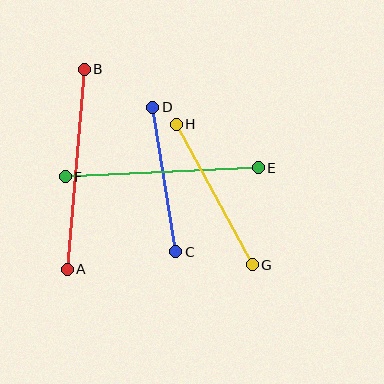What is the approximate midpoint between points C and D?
The midpoint is at approximately (164, 179) pixels.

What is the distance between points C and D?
The distance is approximately 146 pixels.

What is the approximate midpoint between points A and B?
The midpoint is at approximately (76, 169) pixels.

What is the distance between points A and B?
The distance is approximately 201 pixels.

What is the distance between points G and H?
The distance is approximately 160 pixels.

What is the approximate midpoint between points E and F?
The midpoint is at approximately (162, 172) pixels.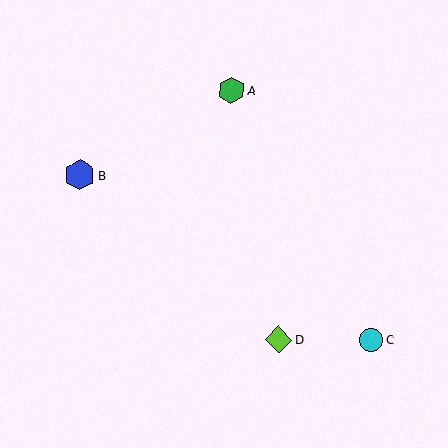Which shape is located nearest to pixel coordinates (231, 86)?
The green hexagon (labeled A) at (231, 90) is nearest to that location.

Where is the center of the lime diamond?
The center of the lime diamond is at (279, 340).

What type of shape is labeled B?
Shape B is a blue hexagon.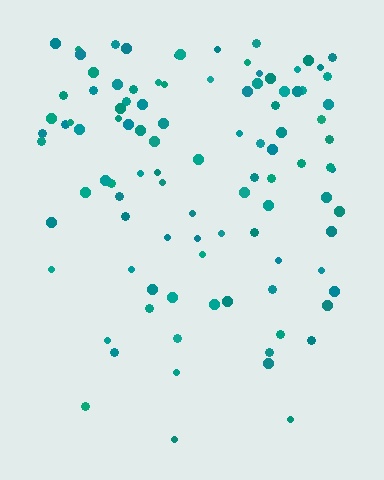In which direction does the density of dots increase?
From bottom to top, with the top side densest.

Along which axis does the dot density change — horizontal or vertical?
Vertical.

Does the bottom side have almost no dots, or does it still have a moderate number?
Still a moderate number, just noticeably fewer than the top.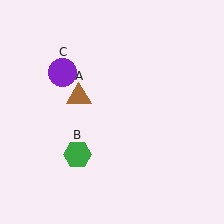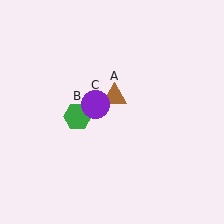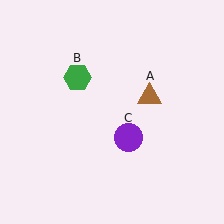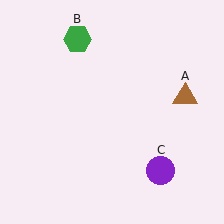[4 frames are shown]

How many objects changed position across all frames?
3 objects changed position: brown triangle (object A), green hexagon (object B), purple circle (object C).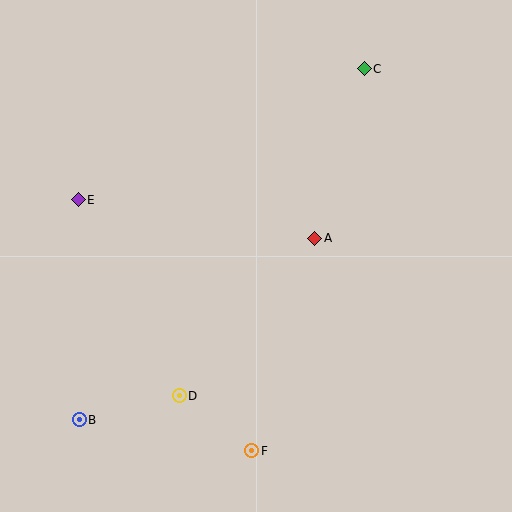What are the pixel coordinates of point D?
Point D is at (179, 396).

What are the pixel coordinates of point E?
Point E is at (78, 200).